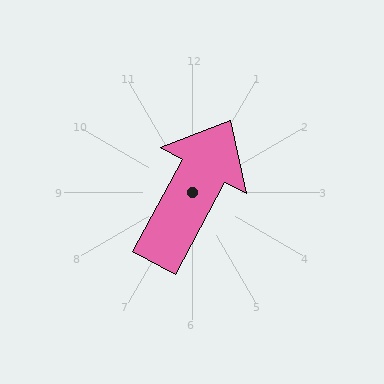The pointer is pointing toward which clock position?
Roughly 1 o'clock.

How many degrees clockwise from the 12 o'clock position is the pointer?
Approximately 28 degrees.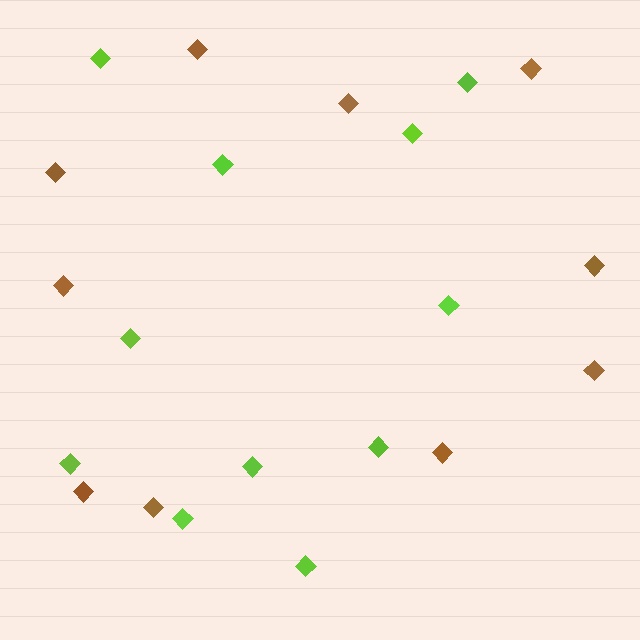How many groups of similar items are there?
There are 2 groups: one group of brown diamonds (10) and one group of lime diamonds (11).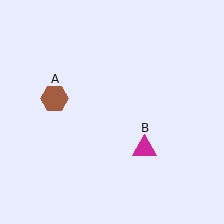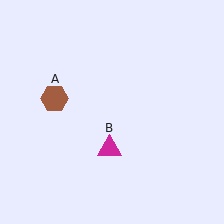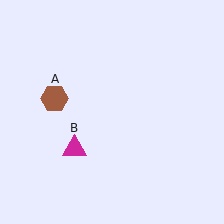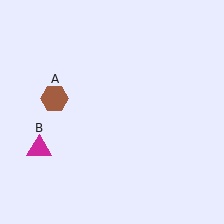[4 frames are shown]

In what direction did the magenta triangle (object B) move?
The magenta triangle (object B) moved left.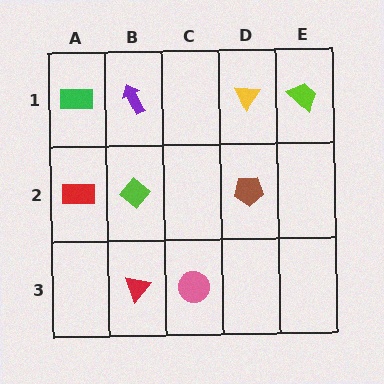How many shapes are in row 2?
3 shapes.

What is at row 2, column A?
A red rectangle.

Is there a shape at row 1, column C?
No, that cell is empty.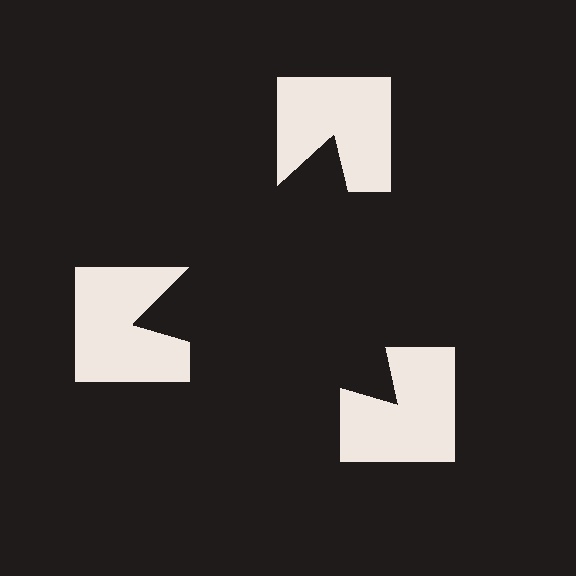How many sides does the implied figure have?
3 sides.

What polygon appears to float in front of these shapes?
An illusory triangle — its edges are inferred from the aligned wedge cuts in the notched squares, not physically drawn.